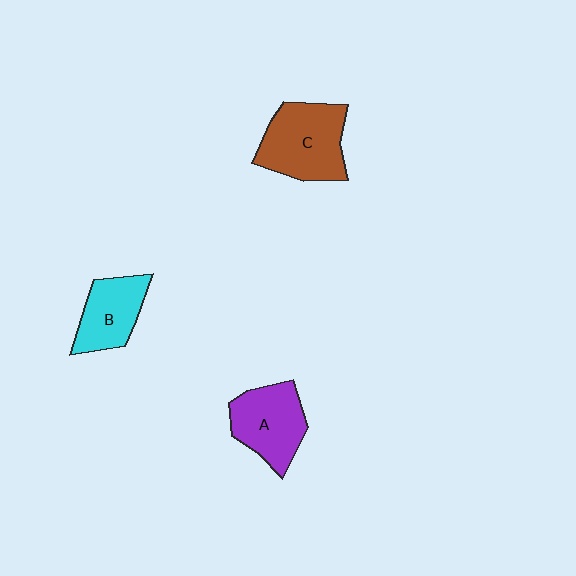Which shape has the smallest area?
Shape B (cyan).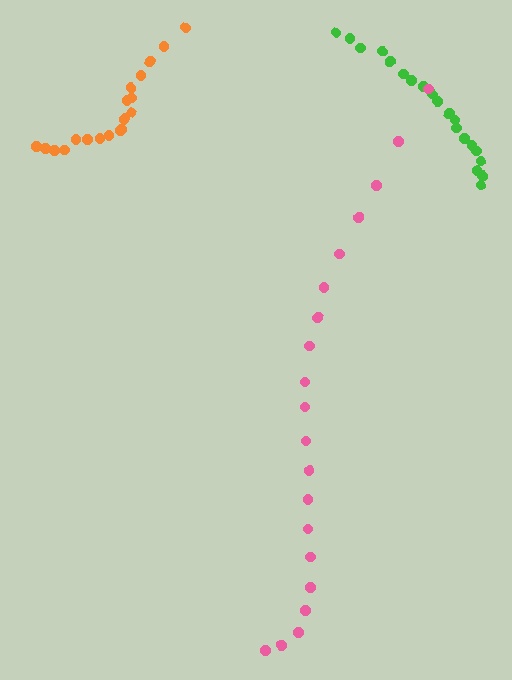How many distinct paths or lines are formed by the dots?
There are 3 distinct paths.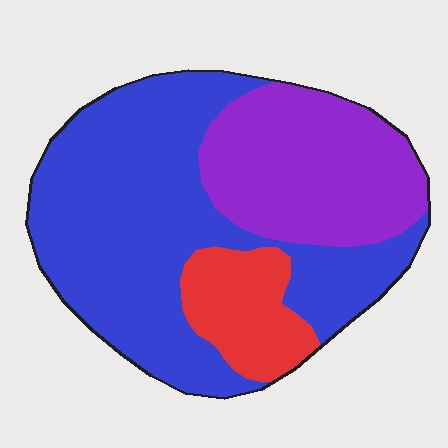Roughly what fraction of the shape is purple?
Purple takes up between a sixth and a third of the shape.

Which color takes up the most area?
Blue, at roughly 55%.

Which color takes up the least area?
Red, at roughly 15%.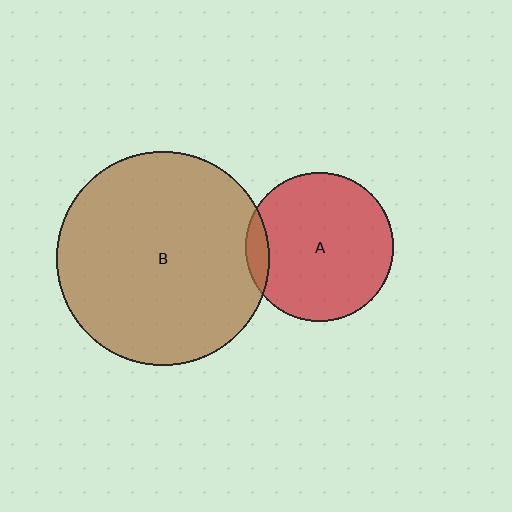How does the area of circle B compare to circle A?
Approximately 2.1 times.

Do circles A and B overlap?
Yes.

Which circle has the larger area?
Circle B (brown).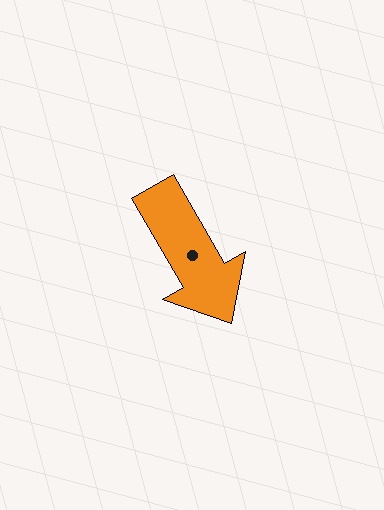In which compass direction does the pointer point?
Southeast.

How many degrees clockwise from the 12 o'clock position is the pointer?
Approximately 150 degrees.